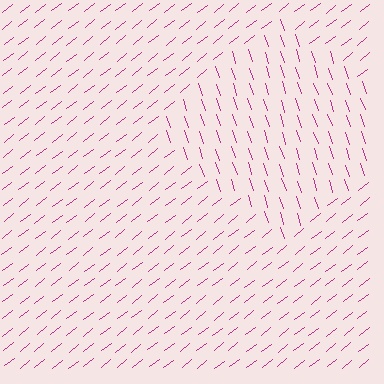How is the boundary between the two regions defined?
The boundary is defined purely by a change in line orientation (approximately 70 degrees difference). All lines are the same color and thickness.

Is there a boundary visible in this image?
Yes, there is a texture boundary formed by a change in line orientation.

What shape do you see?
I see a diamond.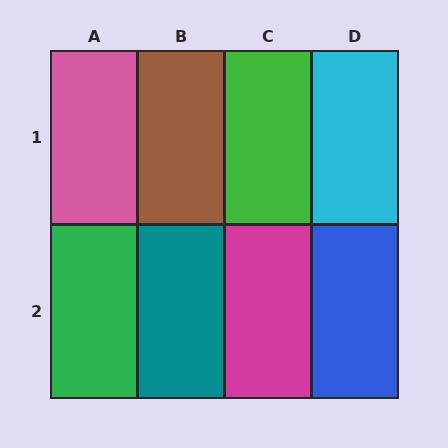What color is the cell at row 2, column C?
Magenta.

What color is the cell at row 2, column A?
Green.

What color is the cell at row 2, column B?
Teal.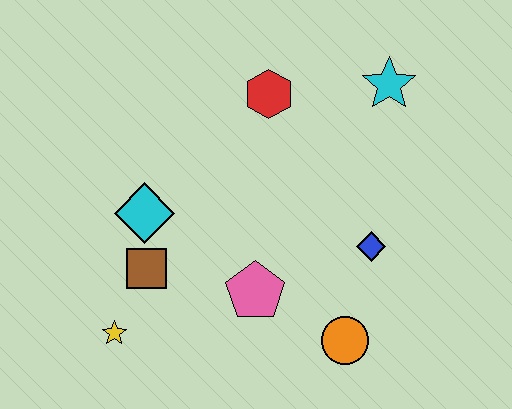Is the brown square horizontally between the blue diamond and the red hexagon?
No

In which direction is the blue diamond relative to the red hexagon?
The blue diamond is below the red hexagon.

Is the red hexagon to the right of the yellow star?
Yes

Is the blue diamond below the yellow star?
No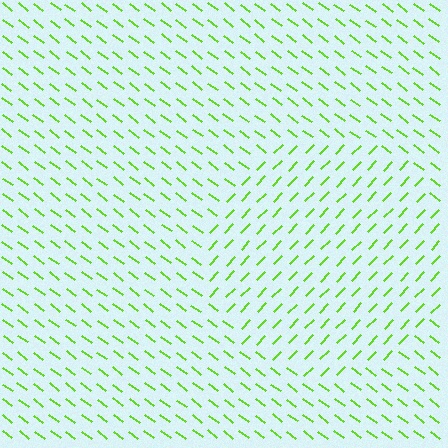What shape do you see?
I see a circle.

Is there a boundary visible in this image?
Yes, there is a texture boundary formed by a change in line orientation.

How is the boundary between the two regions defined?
The boundary is defined purely by a change in line orientation (approximately 83 degrees difference). All lines are the same color and thickness.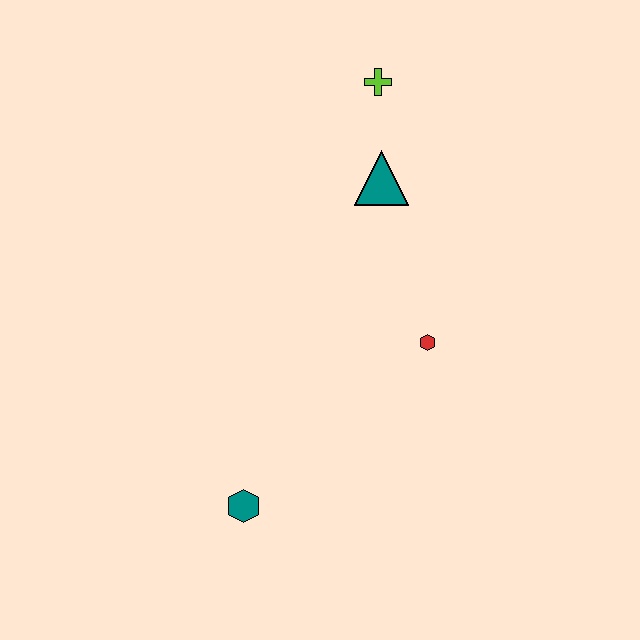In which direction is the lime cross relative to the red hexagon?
The lime cross is above the red hexagon.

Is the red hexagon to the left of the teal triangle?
No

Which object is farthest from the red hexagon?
The lime cross is farthest from the red hexagon.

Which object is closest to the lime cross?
The teal triangle is closest to the lime cross.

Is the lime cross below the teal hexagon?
No